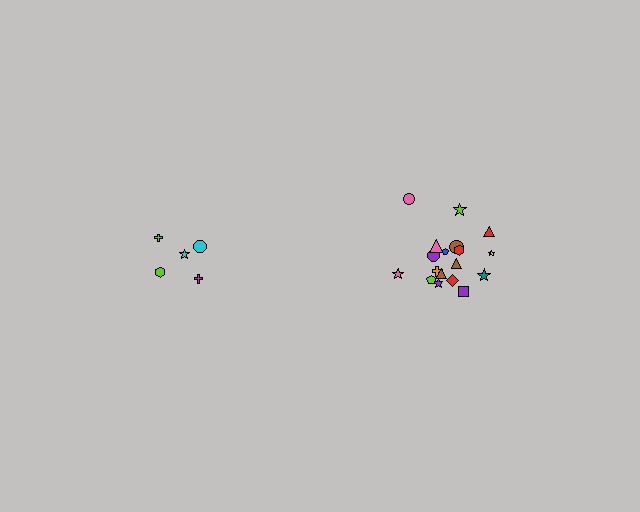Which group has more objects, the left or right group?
The right group.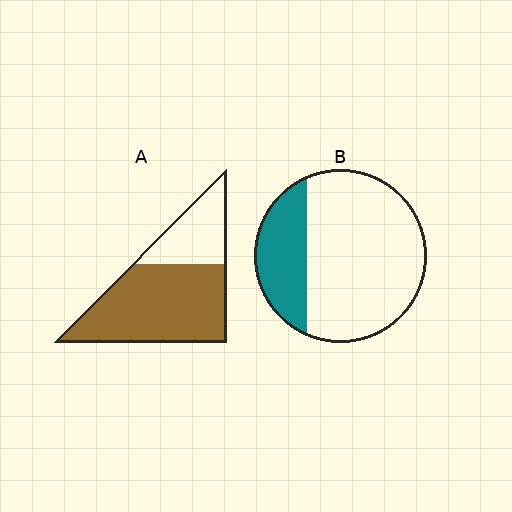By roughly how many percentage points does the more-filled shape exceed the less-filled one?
By roughly 45 percentage points (A over B).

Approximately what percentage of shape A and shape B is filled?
A is approximately 70% and B is approximately 25%.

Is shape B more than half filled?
No.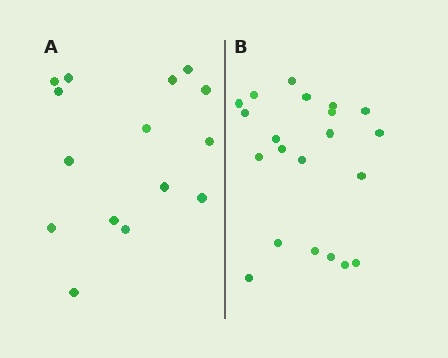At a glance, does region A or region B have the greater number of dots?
Region B (the right region) has more dots.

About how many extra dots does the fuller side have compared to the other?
Region B has about 6 more dots than region A.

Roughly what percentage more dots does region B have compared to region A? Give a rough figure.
About 40% more.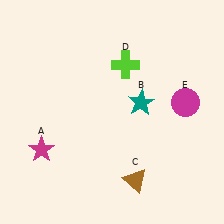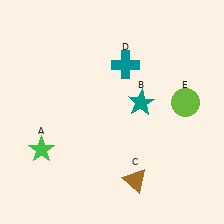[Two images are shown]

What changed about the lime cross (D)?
In Image 1, D is lime. In Image 2, it changed to teal.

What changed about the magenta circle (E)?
In Image 1, E is magenta. In Image 2, it changed to lime.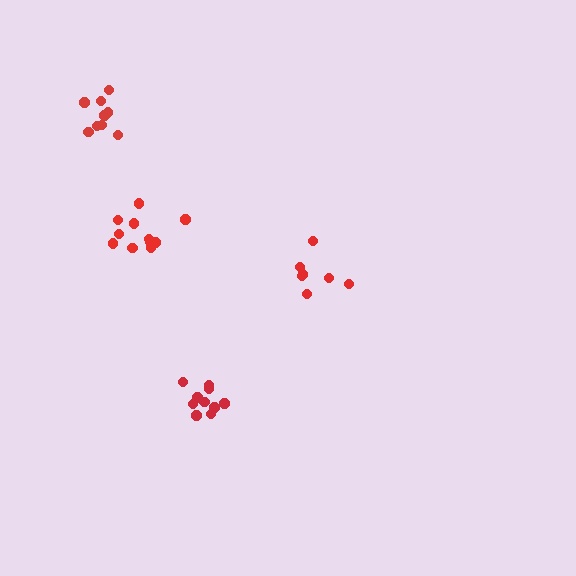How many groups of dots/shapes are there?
There are 4 groups.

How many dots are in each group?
Group 1: 10 dots, Group 2: 11 dots, Group 3: 9 dots, Group 4: 7 dots (37 total).